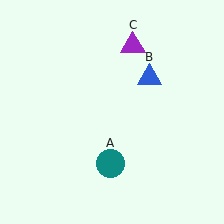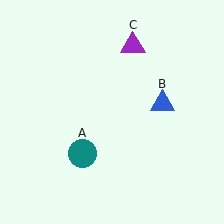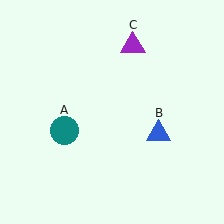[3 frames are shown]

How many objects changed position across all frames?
2 objects changed position: teal circle (object A), blue triangle (object B).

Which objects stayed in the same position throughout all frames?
Purple triangle (object C) remained stationary.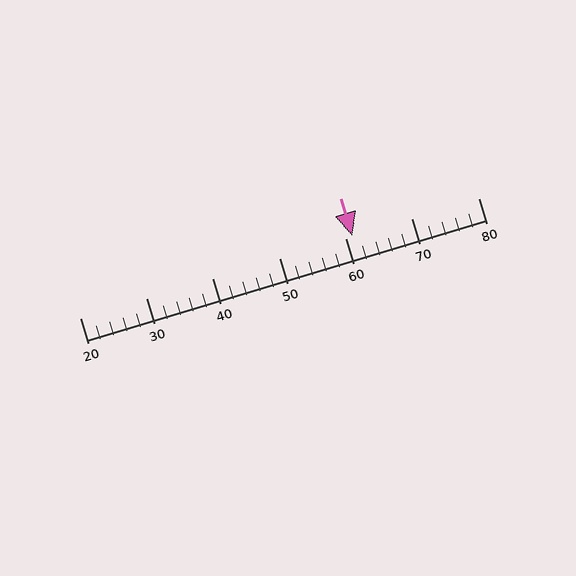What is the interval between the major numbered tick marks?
The major tick marks are spaced 10 units apart.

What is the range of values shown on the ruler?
The ruler shows values from 20 to 80.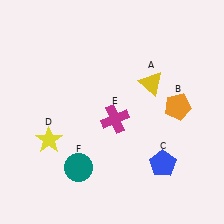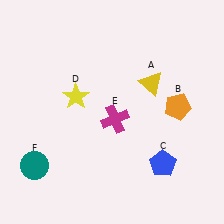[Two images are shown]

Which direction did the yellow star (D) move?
The yellow star (D) moved up.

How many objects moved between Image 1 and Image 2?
2 objects moved between the two images.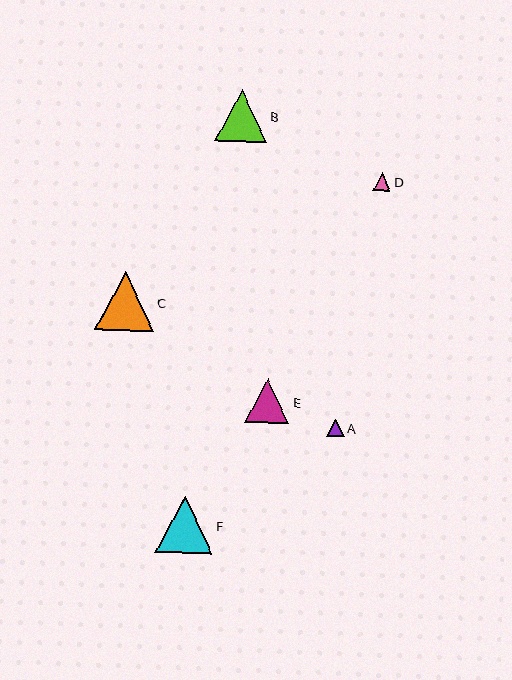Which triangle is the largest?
Triangle C is the largest with a size of approximately 59 pixels.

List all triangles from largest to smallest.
From largest to smallest: C, F, B, E, A, D.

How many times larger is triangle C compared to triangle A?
Triangle C is approximately 3.4 times the size of triangle A.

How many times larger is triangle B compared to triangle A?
Triangle B is approximately 3.0 times the size of triangle A.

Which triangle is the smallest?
Triangle D is the smallest with a size of approximately 18 pixels.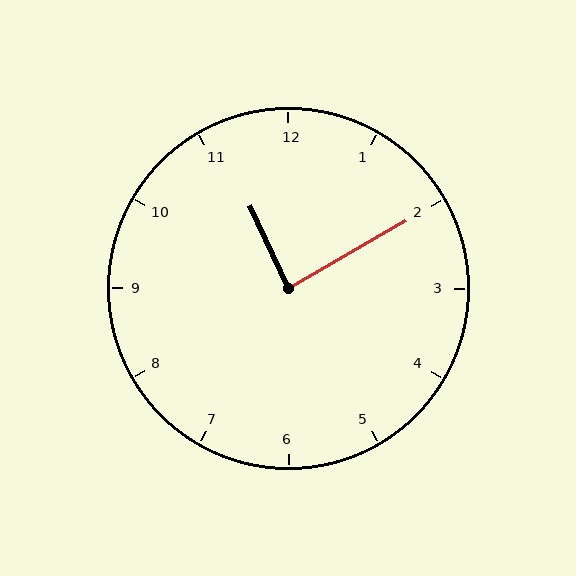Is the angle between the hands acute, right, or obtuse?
It is right.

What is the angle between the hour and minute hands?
Approximately 85 degrees.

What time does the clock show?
11:10.